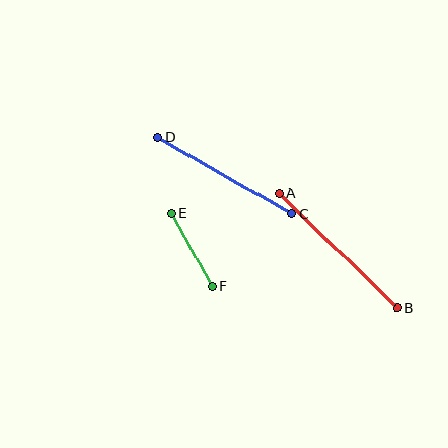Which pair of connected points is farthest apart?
Points A and B are farthest apart.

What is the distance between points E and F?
The distance is approximately 84 pixels.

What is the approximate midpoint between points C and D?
The midpoint is at approximately (224, 176) pixels.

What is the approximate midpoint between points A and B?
The midpoint is at approximately (338, 251) pixels.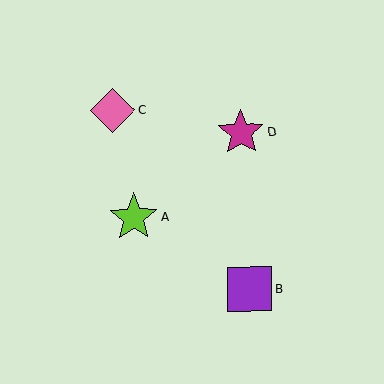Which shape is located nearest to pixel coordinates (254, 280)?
The purple square (labeled B) at (249, 289) is nearest to that location.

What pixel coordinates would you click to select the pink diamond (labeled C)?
Click at (113, 110) to select the pink diamond C.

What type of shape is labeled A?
Shape A is a lime star.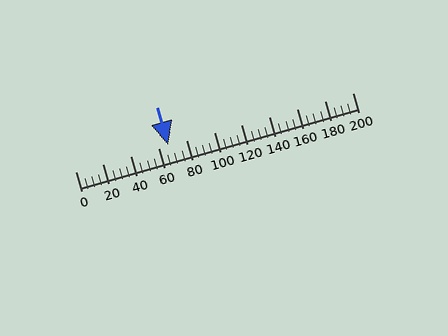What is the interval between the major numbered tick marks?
The major tick marks are spaced 20 units apart.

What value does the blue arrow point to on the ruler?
The blue arrow points to approximately 67.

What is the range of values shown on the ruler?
The ruler shows values from 0 to 200.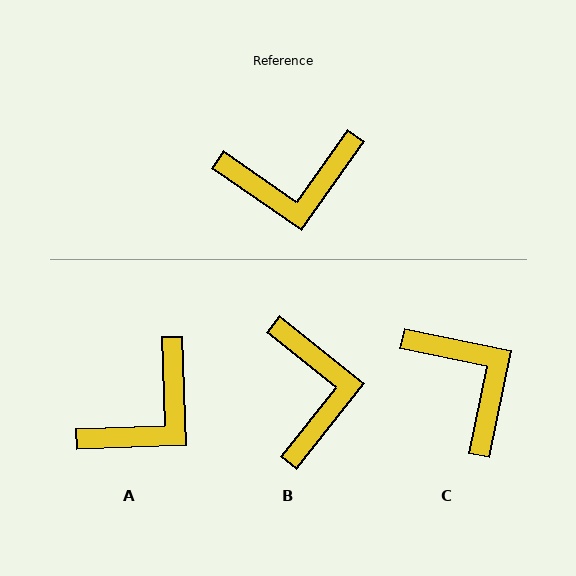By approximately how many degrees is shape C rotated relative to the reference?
Approximately 114 degrees counter-clockwise.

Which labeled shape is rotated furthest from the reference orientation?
C, about 114 degrees away.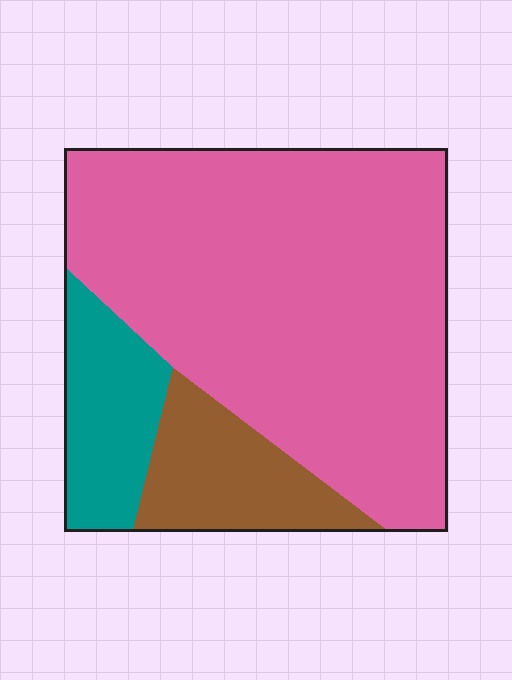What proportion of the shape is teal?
Teal takes up about one eighth (1/8) of the shape.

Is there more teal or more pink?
Pink.